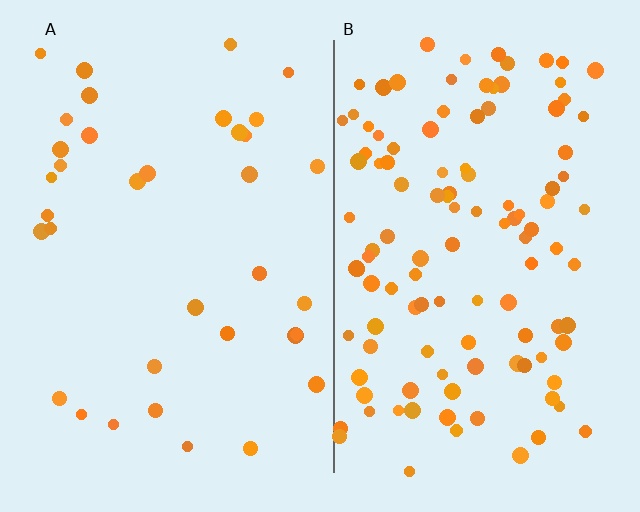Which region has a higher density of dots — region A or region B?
B (the right).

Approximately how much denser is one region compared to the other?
Approximately 3.3× — region B over region A.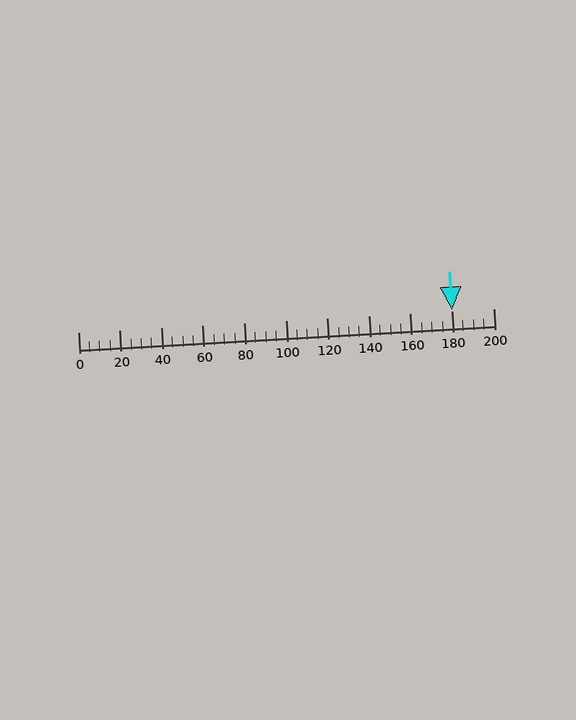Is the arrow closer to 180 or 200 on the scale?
The arrow is closer to 180.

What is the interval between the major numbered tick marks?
The major tick marks are spaced 20 units apart.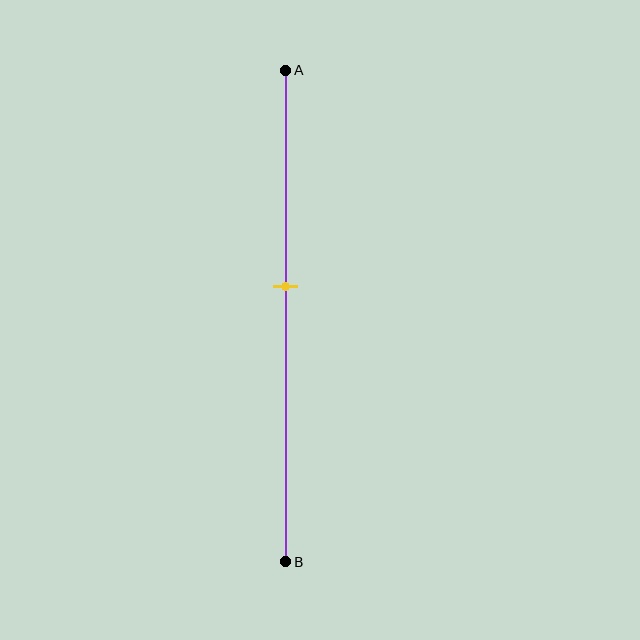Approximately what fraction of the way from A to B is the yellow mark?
The yellow mark is approximately 45% of the way from A to B.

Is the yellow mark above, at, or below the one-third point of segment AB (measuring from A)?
The yellow mark is below the one-third point of segment AB.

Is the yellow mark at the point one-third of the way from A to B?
No, the mark is at about 45% from A, not at the 33% one-third point.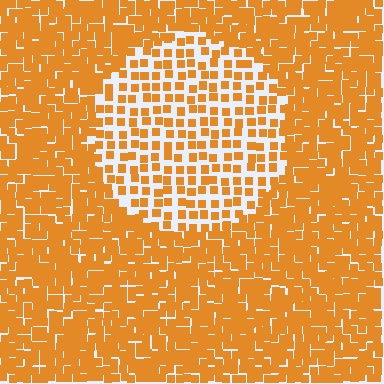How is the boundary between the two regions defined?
The boundary is defined by a change in element density (approximately 2.1x ratio). All elements are the same color, size, and shape.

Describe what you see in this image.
The image contains small orange elements arranged at two different densities. A circle-shaped region is visible where the elements are less densely packed than the surrounding area.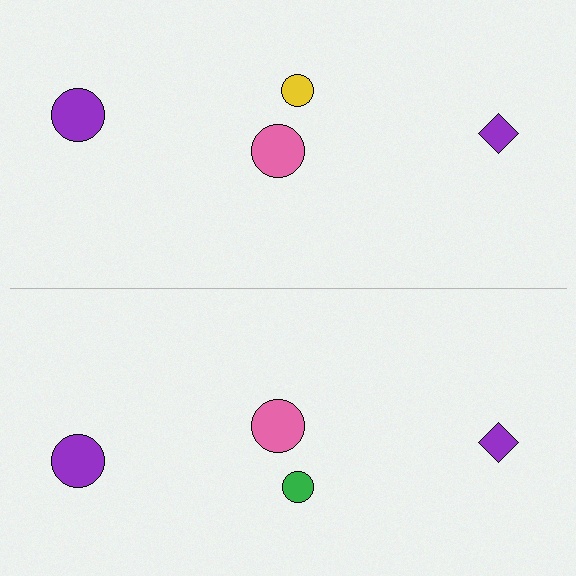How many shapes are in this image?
There are 8 shapes in this image.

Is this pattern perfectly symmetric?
No, the pattern is not perfectly symmetric. The green circle on the bottom side breaks the symmetry — its mirror counterpart is yellow.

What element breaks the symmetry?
The green circle on the bottom side breaks the symmetry — its mirror counterpart is yellow.